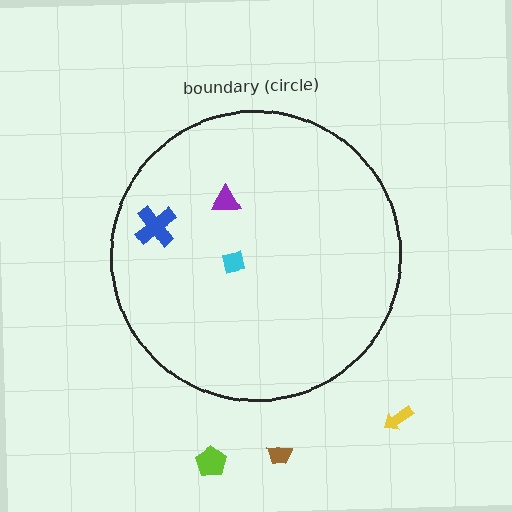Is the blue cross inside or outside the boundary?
Inside.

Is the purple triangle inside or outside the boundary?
Inside.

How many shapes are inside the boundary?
3 inside, 3 outside.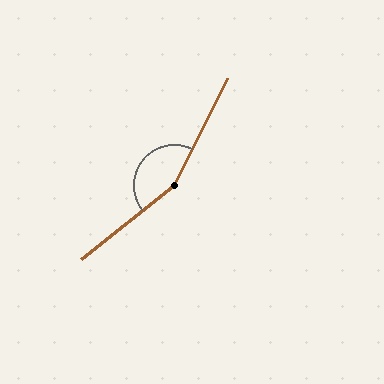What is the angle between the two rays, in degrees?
Approximately 155 degrees.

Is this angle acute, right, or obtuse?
It is obtuse.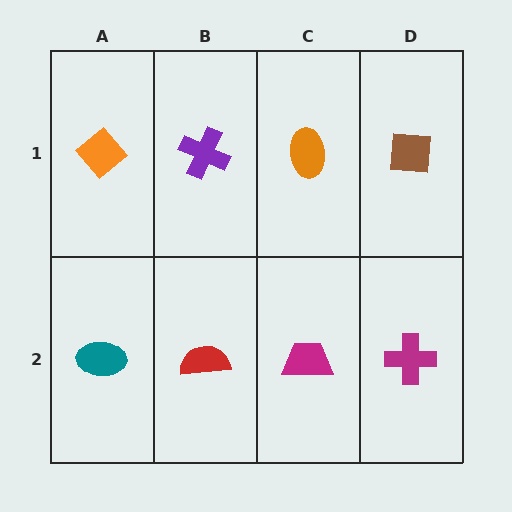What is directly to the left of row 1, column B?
An orange diamond.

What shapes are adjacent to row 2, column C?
An orange ellipse (row 1, column C), a red semicircle (row 2, column B), a magenta cross (row 2, column D).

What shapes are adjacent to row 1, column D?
A magenta cross (row 2, column D), an orange ellipse (row 1, column C).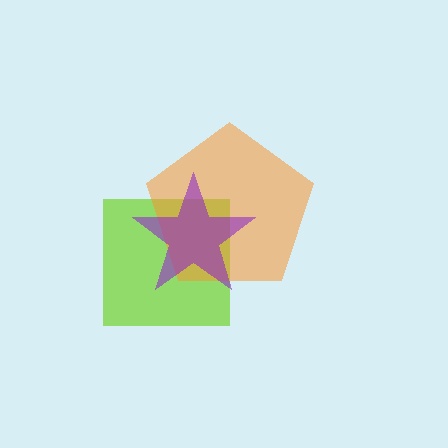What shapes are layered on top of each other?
The layered shapes are: a lime square, an orange pentagon, a purple star.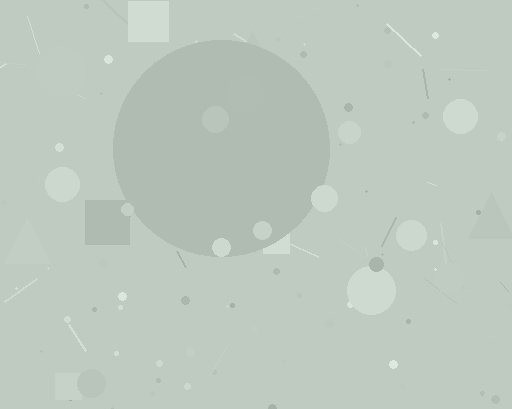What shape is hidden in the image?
A circle is hidden in the image.